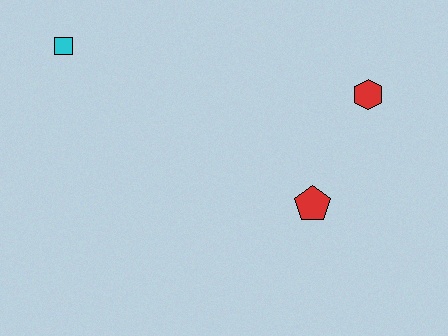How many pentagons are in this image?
There is 1 pentagon.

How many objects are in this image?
There are 3 objects.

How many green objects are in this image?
There are no green objects.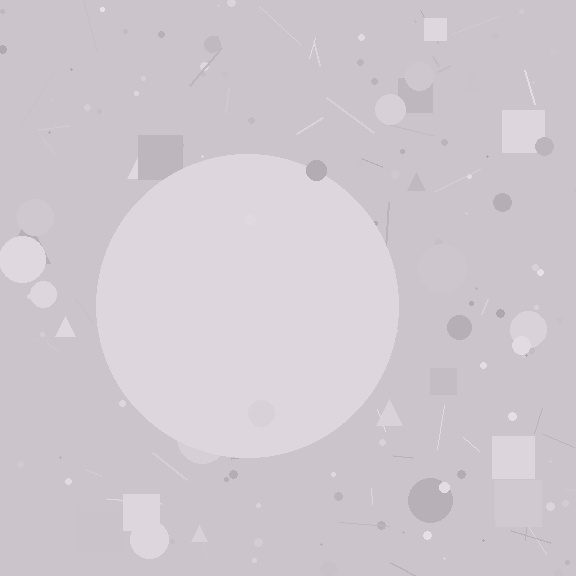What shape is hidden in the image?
A circle is hidden in the image.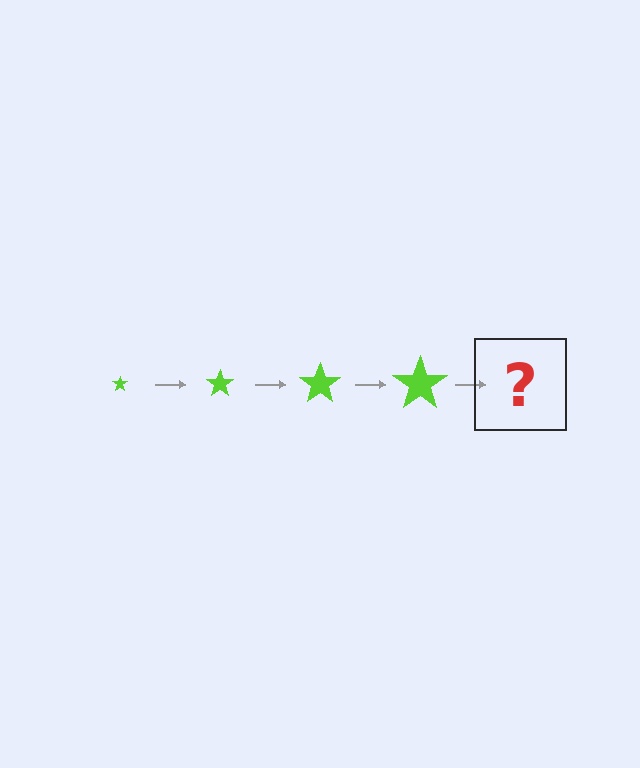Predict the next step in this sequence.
The next step is a lime star, larger than the previous one.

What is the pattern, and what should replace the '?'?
The pattern is that the star gets progressively larger each step. The '?' should be a lime star, larger than the previous one.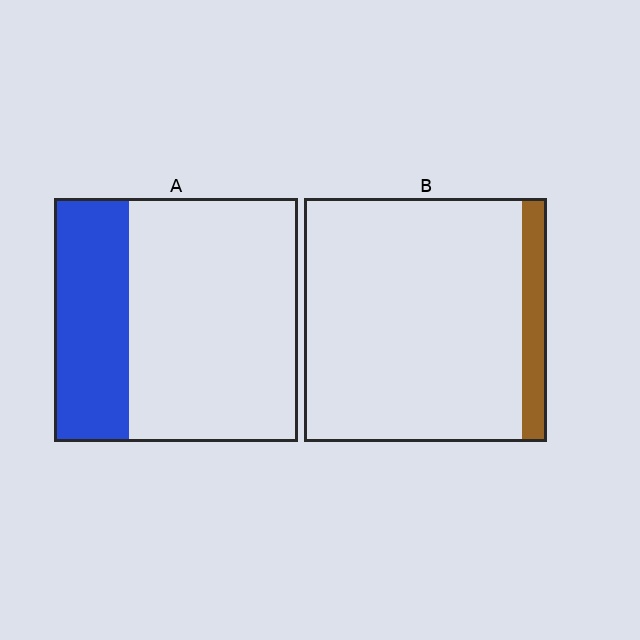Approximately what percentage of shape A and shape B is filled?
A is approximately 30% and B is approximately 10%.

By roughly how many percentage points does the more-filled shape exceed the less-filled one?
By roughly 20 percentage points (A over B).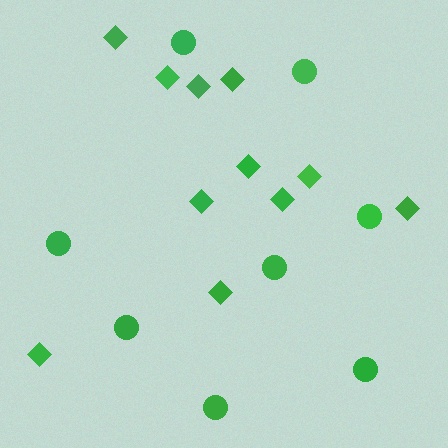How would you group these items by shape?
There are 2 groups: one group of circles (8) and one group of diamonds (11).